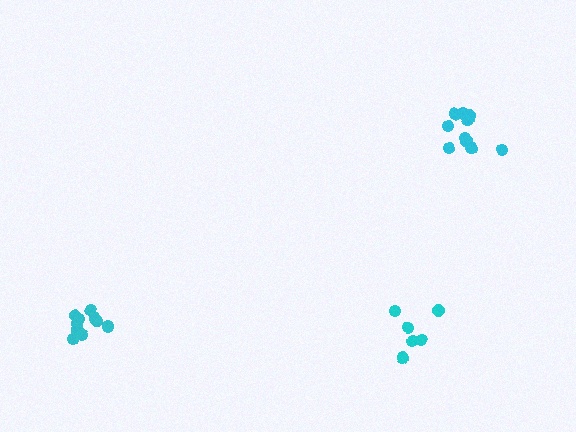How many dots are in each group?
Group 1: 10 dots, Group 2: 10 dots, Group 3: 6 dots (26 total).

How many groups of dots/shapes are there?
There are 3 groups.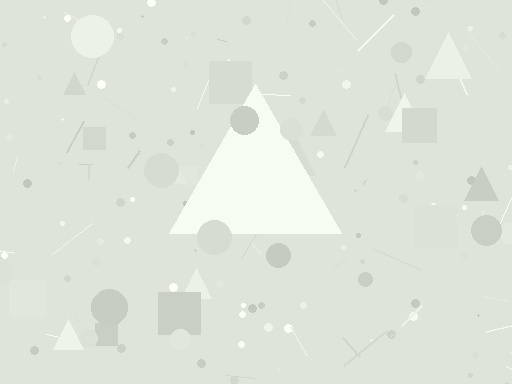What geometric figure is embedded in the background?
A triangle is embedded in the background.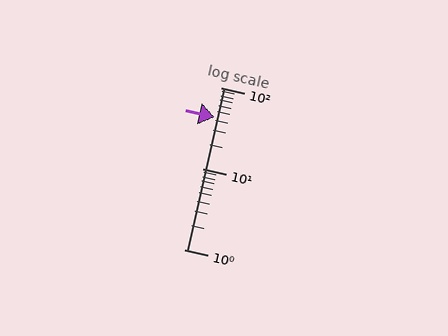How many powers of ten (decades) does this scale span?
The scale spans 2 decades, from 1 to 100.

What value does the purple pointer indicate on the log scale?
The pointer indicates approximately 43.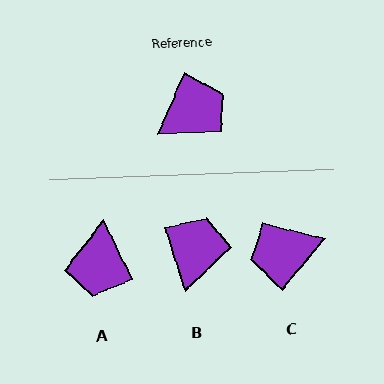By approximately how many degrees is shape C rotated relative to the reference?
Approximately 164 degrees counter-clockwise.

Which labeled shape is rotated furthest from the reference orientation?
C, about 164 degrees away.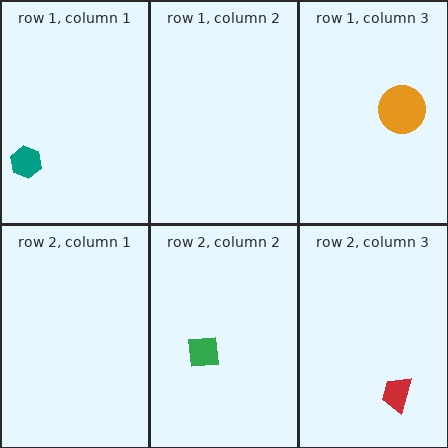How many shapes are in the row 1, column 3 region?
1.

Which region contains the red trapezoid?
The row 2, column 3 region.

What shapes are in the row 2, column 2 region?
The green square.